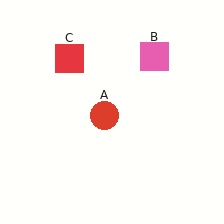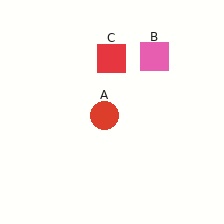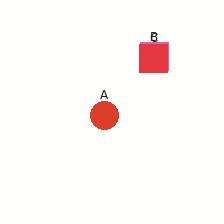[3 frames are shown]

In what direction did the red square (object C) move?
The red square (object C) moved right.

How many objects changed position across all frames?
1 object changed position: red square (object C).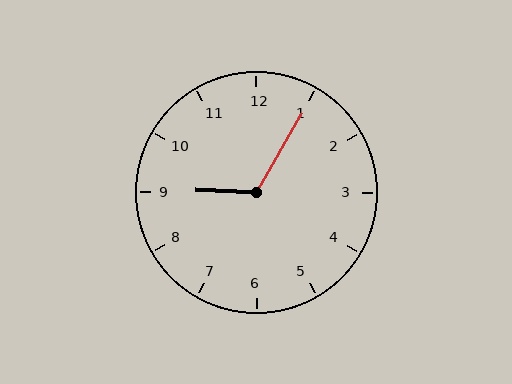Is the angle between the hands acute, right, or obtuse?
It is obtuse.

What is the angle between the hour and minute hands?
Approximately 118 degrees.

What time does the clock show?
9:05.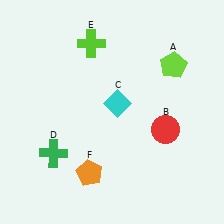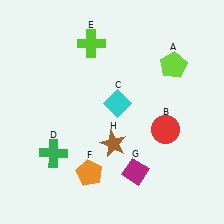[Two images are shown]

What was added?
A magenta diamond (G), a brown star (H) were added in Image 2.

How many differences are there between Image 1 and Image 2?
There are 2 differences between the two images.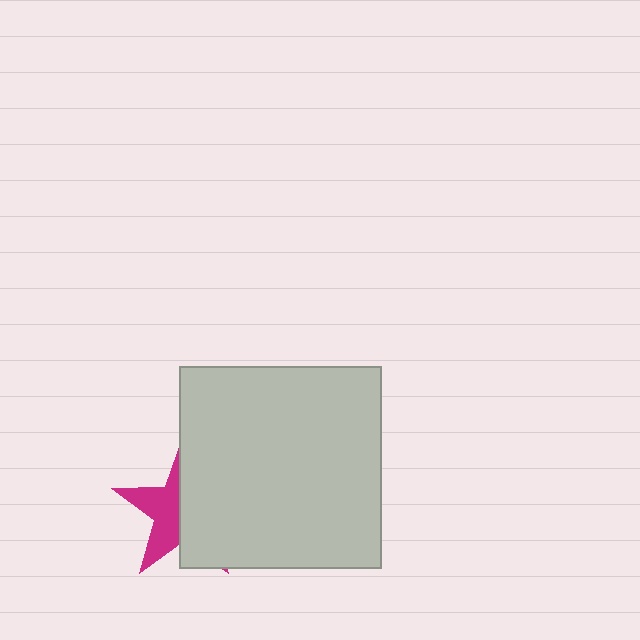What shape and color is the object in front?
The object in front is a light gray square.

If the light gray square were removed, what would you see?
You would see the complete magenta star.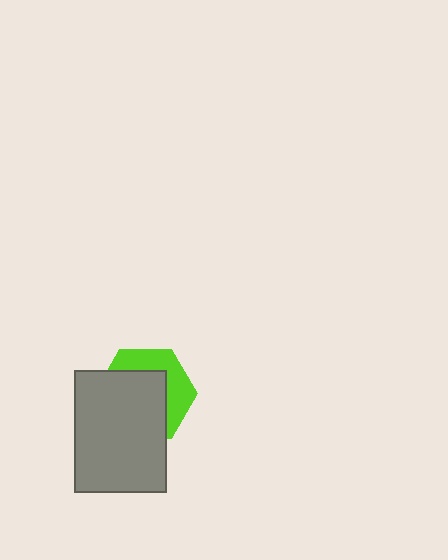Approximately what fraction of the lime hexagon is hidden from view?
Roughly 62% of the lime hexagon is hidden behind the gray rectangle.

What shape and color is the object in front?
The object in front is a gray rectangle.